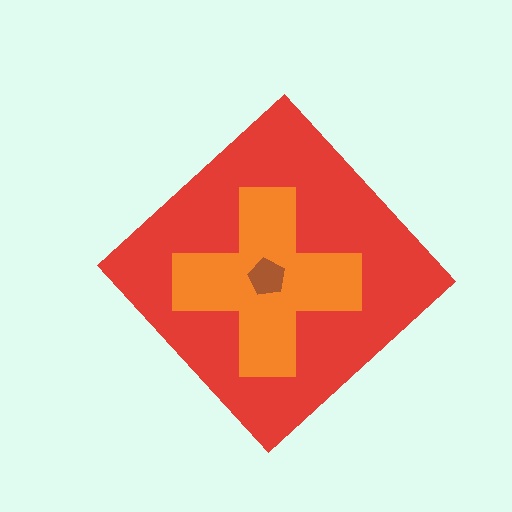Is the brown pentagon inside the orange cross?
Yes.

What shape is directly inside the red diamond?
The orange cross.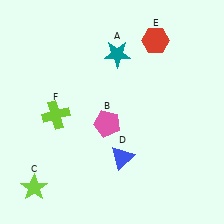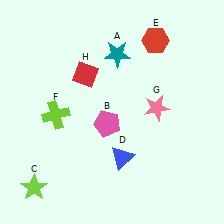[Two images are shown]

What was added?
A pink star (G), a red diamond (H) were added in Image 2.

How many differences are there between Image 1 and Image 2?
There are 2 differences between the two images.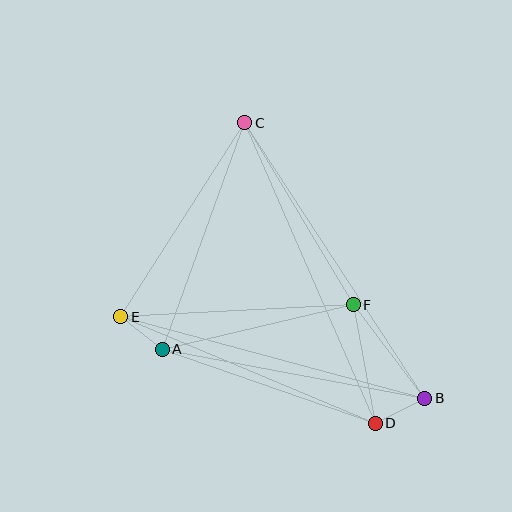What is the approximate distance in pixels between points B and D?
The distance between B and D is approximately 55 pixels.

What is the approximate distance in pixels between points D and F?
The distance between D and F is approximately 121 pixels.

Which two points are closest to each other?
Points A and E are closest to each other.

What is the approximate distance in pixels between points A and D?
The distance between A and D is approximately 226 pixels.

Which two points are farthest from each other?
Points B and C are farthest from each other.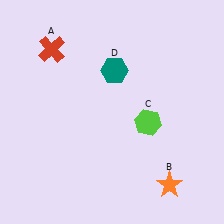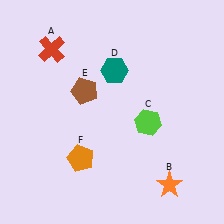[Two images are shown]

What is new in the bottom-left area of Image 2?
An orange pentagon (F) was added in the bottom-left area of Image 2.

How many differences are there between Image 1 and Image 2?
There are 2 differences between the two images.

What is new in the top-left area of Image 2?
A brown pentagon (E) was added in the top-left area of Image 2.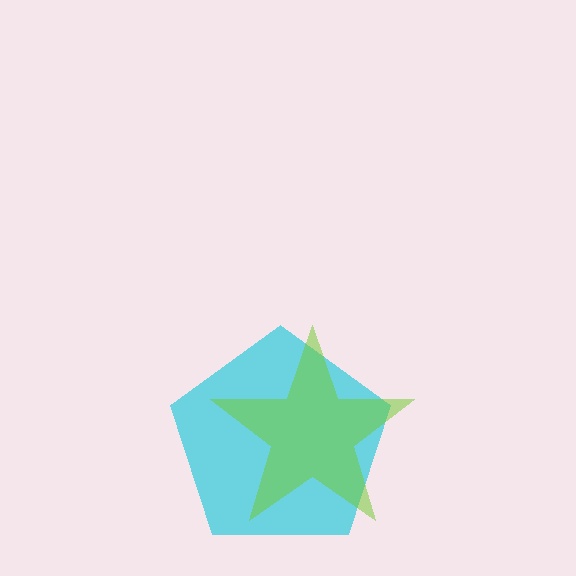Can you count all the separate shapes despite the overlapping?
Yes, there are 2 separate shapes.